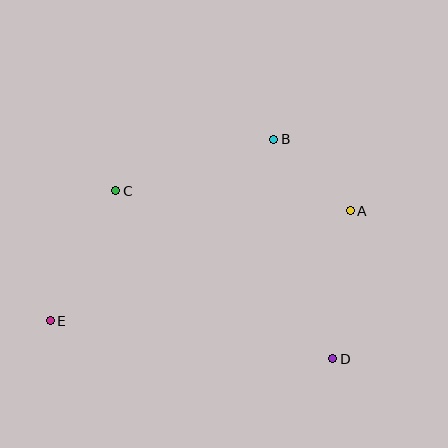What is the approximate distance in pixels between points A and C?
The distance between A and C is approximately 235 pixels.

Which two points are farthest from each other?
Points A and E are farthest from each other.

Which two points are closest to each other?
Points A and B are closest to each other.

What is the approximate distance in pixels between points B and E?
The distance between B and E is approximately 288 pixels.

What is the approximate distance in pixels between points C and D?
The distance between C and D is approximately 275 pixels.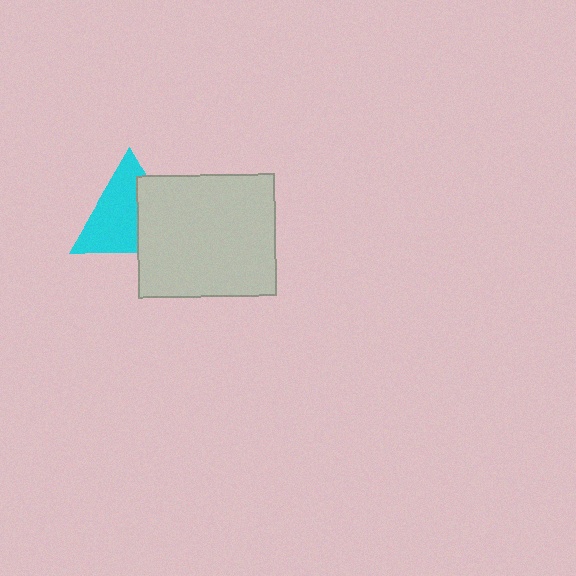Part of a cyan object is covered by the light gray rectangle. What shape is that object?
It is a triangle.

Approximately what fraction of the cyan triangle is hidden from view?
Roughly 39% of the cyan triangle is hidden behind the light gray rectangle.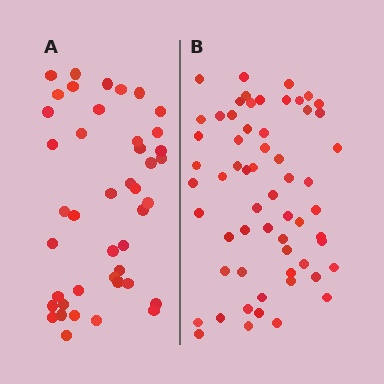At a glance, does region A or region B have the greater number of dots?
Region B (the right region) has more dots.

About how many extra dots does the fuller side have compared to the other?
Region B has approximately 15 more dots than region A.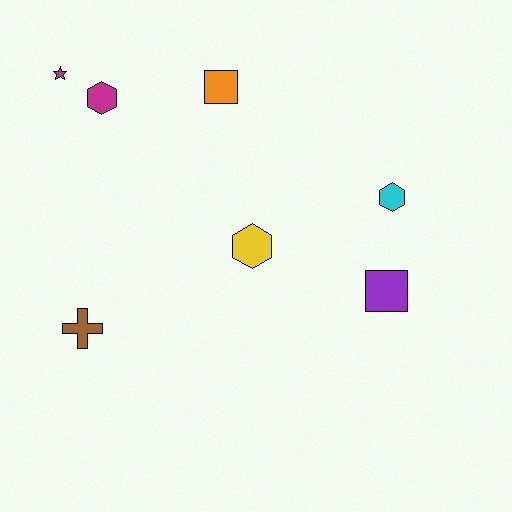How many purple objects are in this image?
There is 1 purple object.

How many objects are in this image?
There are 7 objects.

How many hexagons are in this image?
There are 3 hexagons.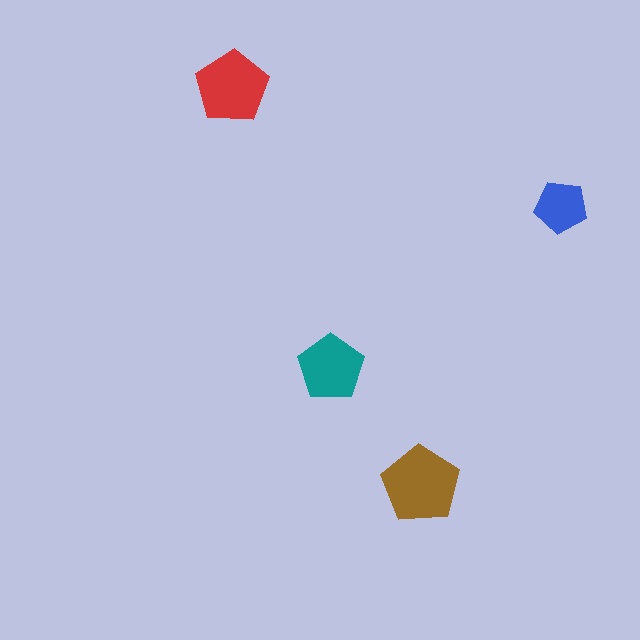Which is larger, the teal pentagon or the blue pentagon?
The teal one.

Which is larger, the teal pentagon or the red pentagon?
The red one.